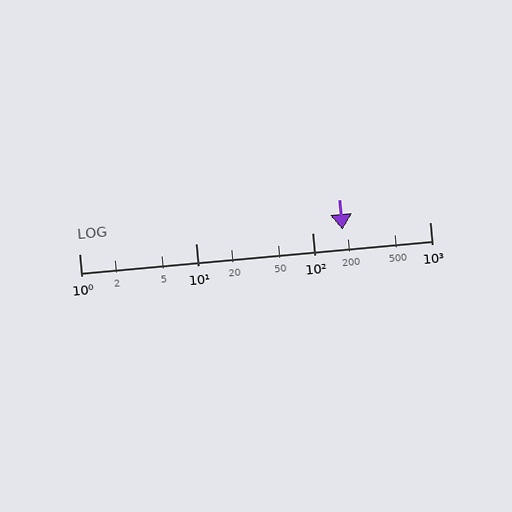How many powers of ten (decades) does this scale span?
The scale spans 3 decades, from 1 to 1000.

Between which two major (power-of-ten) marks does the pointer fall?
The pointer is between 100 and 1000.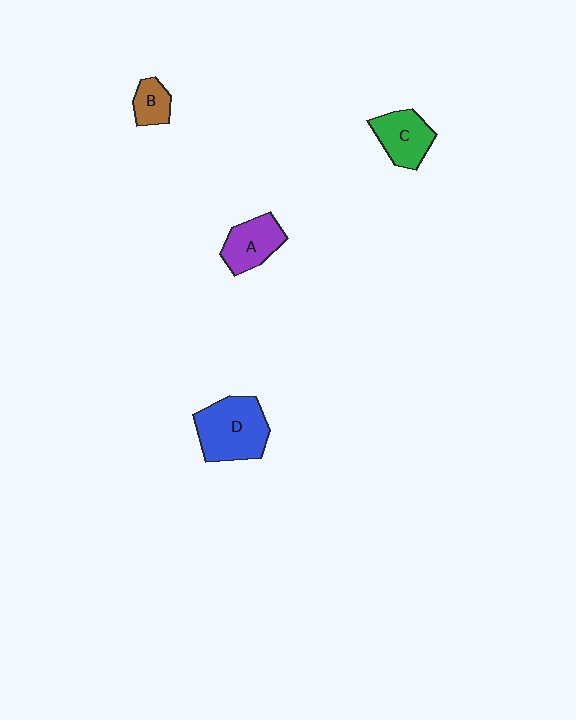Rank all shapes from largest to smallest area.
From largest to smallest: D (blue), C (green), A (purple), B (brown).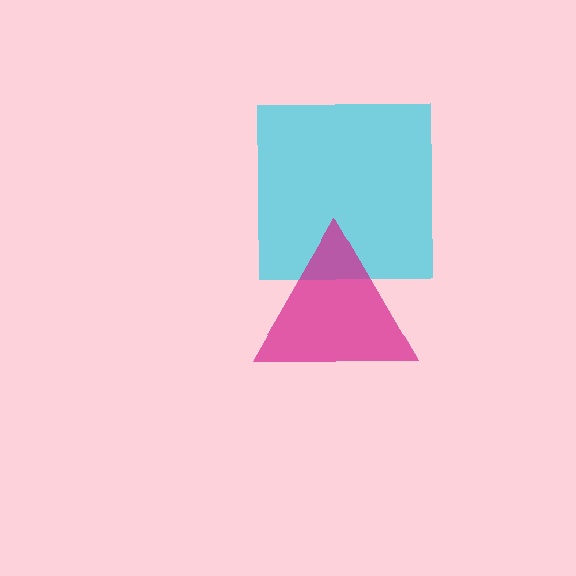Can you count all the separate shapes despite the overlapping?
Yes, there are 2 separate shapes.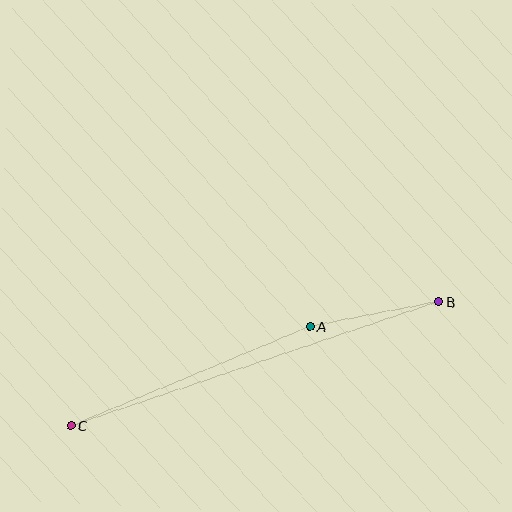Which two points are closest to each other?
Points A and B are closest to each other.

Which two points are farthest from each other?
Points B and C are farthest from each other.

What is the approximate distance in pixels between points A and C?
The distance between A and C is approximately 259 pixels.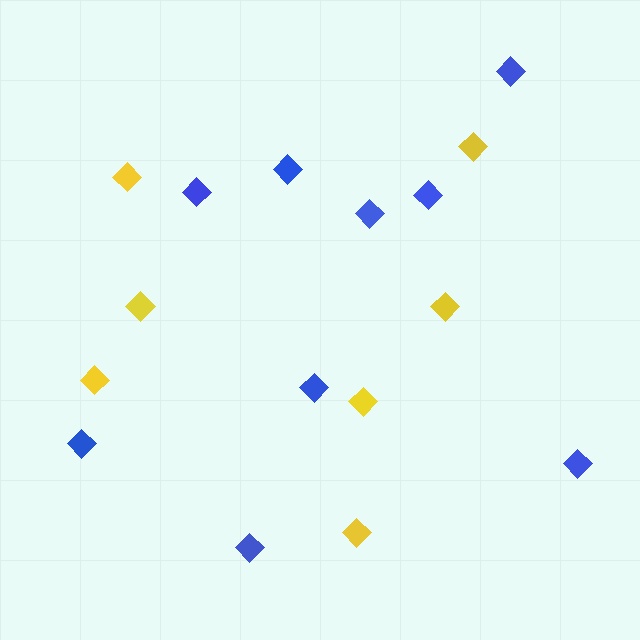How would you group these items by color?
There are 2 groups: one group of blue diamonds (9) and one group of yellow diamonds (7).